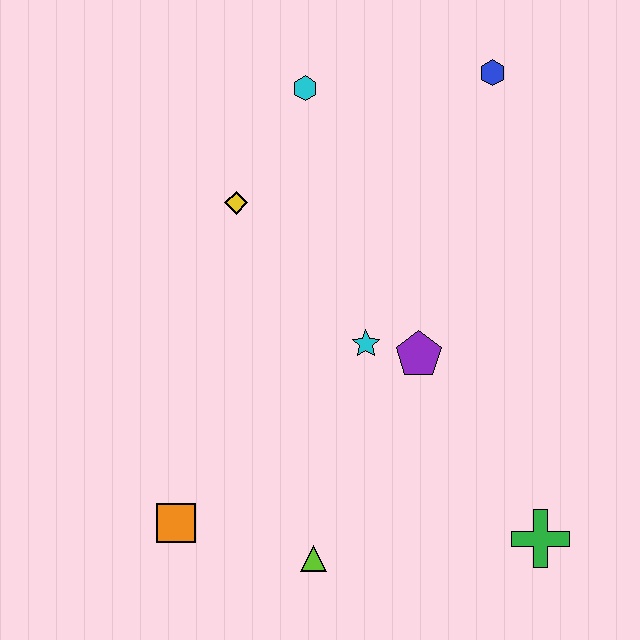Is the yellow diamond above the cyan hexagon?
No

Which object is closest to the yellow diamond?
The cyan hexagon is closest to the yellow diamond.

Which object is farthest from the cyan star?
The blue hexagon is farthest from the cyan star.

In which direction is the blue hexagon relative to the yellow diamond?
The blue hexagon is to the right of the yellow diamond.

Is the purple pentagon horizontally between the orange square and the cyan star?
No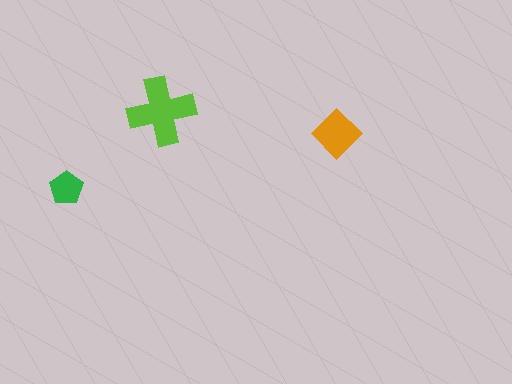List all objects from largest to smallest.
The lime cross, the orange diamond, the green pentagon.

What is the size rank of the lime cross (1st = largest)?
1st.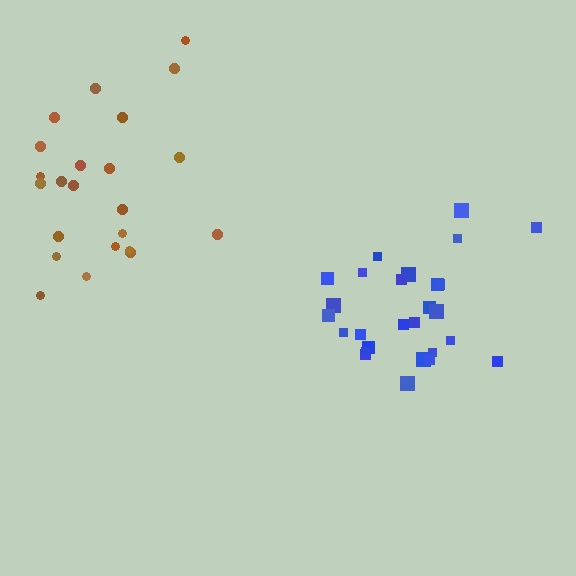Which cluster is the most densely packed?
Blue.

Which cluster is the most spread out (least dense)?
Brown.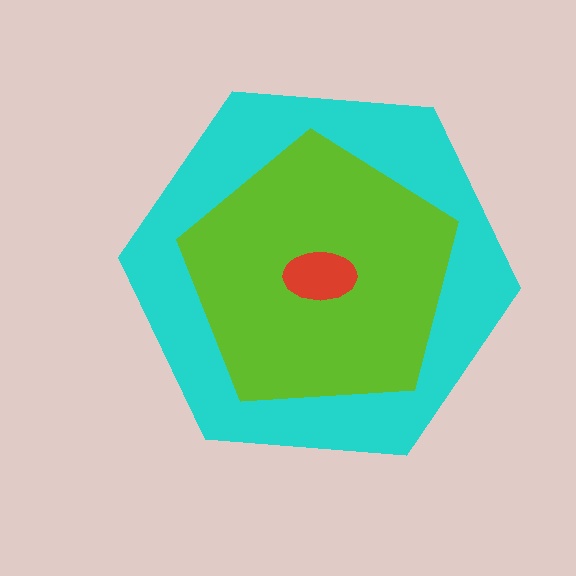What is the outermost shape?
The cyan hexagon.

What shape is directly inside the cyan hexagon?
The lime pentagon.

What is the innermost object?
The red ellipse.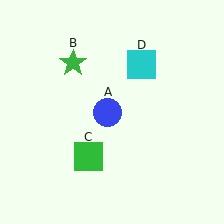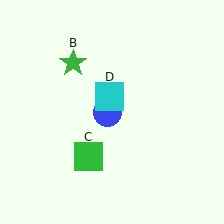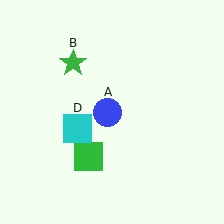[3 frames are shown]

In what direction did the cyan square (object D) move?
The cyan square (object D) moved down and to the left.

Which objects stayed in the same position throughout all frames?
Blue circle (object A) and green star (object B) and green square (object C) remained stationary.